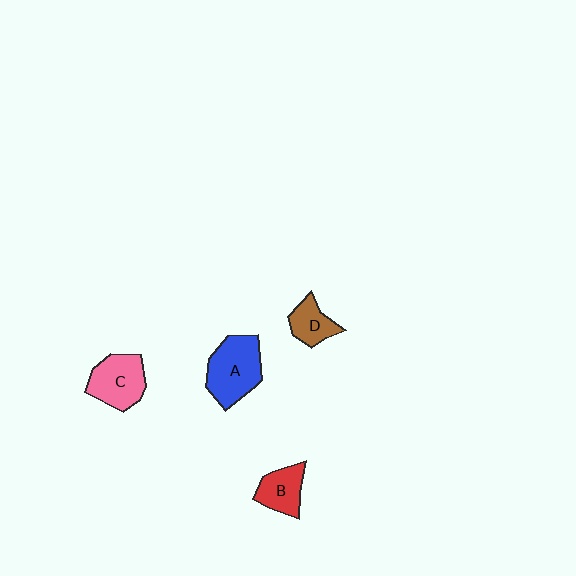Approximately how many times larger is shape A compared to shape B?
Approximately 1.7 times.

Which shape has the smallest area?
Shape D (brown).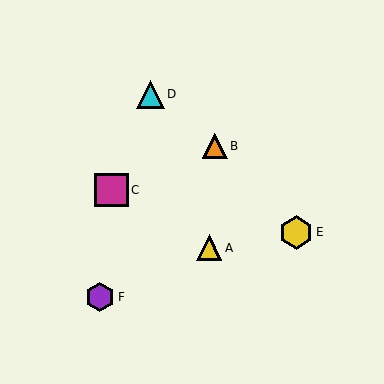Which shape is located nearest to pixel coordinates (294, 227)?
The yellow hexagon (labeled E) at (296, 232) is nearest to that location.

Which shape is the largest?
The magenta square (labeled C) is the largest.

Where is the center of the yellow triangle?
The center of the yellow triangle is at (209, 248).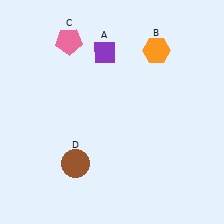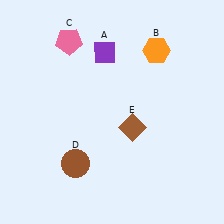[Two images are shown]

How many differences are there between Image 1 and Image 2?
There is 1 difference between the two images.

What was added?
A brown diamond (E) was added in Image 2.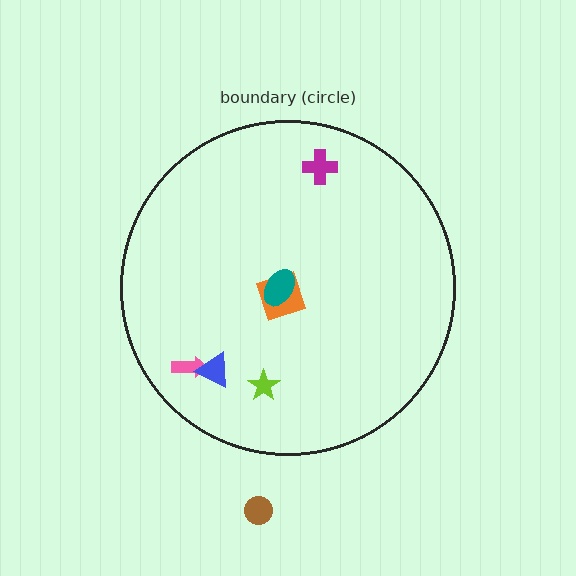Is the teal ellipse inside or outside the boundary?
Inside.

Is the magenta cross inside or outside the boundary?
Inside.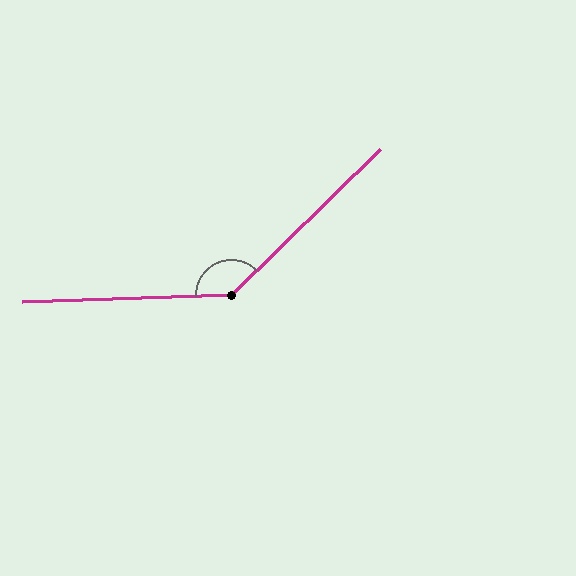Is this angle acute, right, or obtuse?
It is obtuse.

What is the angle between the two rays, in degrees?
Approximately 138 degrees.